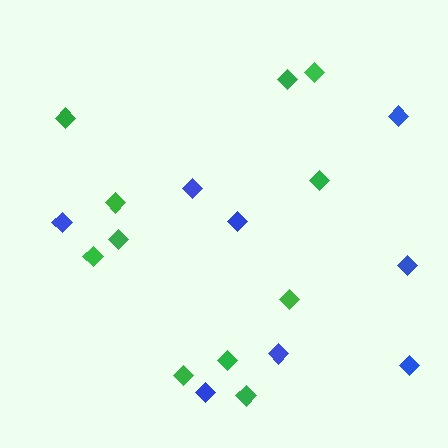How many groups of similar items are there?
There are 2 groups: one group of green diamonds (11) and one group of blue diamonds (8).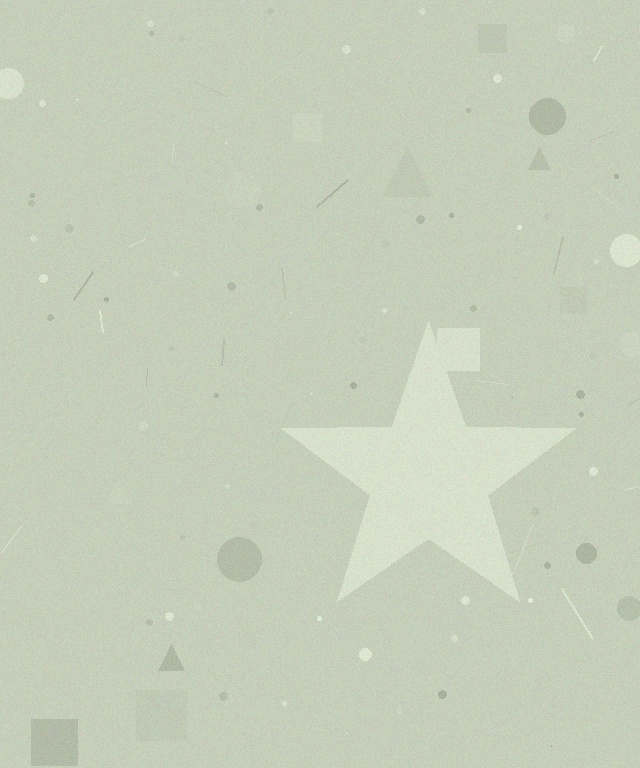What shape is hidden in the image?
A star is hidden in the image.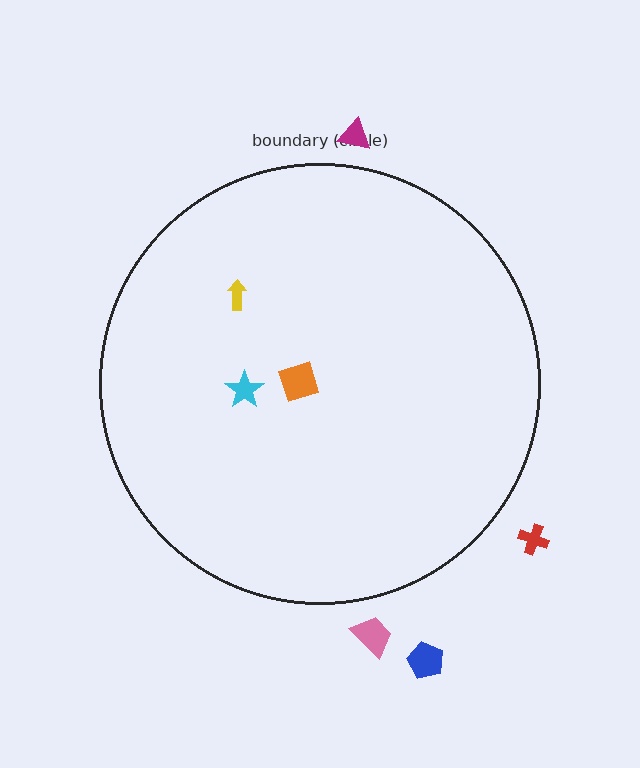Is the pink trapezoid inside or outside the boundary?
Outside.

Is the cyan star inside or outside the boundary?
Inside.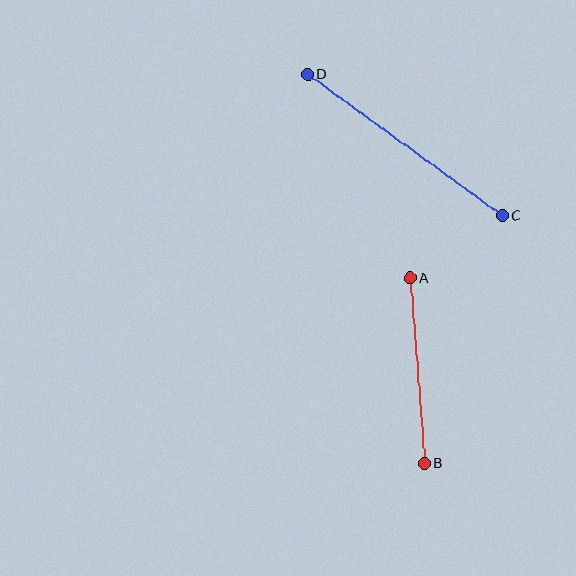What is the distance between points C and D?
The distance is approximately 241 pixels.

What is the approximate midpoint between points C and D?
The midpoint is at approximately (405, 145) pixels.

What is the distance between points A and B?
The distance is approximately 186 pixels.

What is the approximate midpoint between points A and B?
The midpoint is at approximately (417, 371) pixels.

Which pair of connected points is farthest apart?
Points C and D are farthest apart.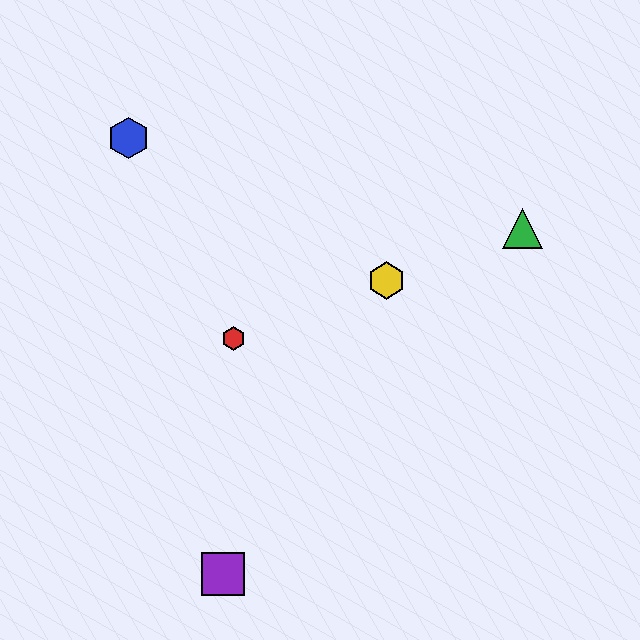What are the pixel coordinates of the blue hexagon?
The blue hexagon is at (128, 138).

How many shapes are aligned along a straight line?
3 shapes (the red hexagon, the green triangle, the yellow hexagon) are aligned along a straight line.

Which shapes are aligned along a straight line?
The red hexagon, the green triangle, the yellow hexagon are aligned along a straight line.